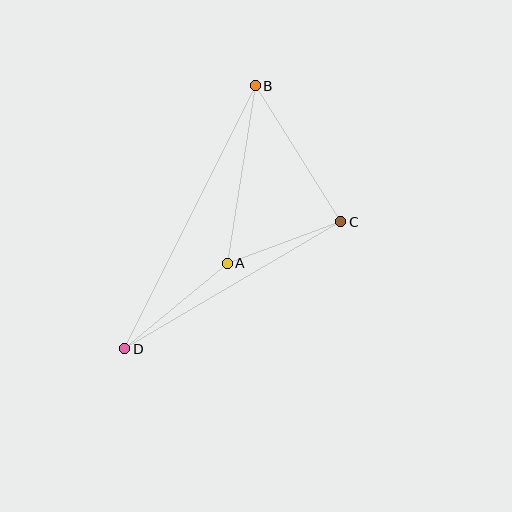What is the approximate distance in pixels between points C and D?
The distance between C and D is approximately 250 pixels.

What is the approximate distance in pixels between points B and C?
The distance between B and C is approximately 161 pixels.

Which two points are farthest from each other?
Points B and D are farthest from each other.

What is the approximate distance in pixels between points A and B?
The distance between A and B is approximately 180 pixels.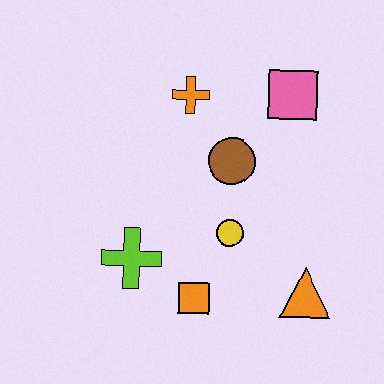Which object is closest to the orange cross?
The brown circle is closest to the orange cross.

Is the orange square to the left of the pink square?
Yes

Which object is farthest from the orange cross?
The orange triangle is farthest from the orange cross.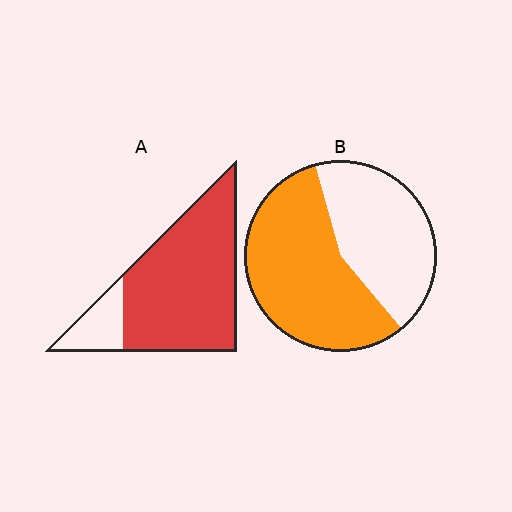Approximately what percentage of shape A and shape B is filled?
A is approximately 85% and B is approximately 55%.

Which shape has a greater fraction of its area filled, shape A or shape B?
Shape A.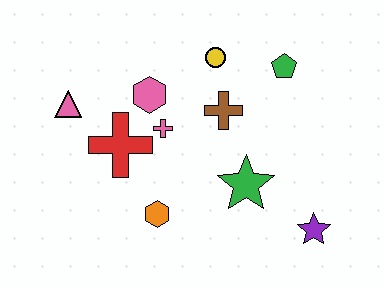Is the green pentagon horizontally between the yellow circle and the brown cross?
No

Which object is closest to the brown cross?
The yellow circle is closest to the brown cross.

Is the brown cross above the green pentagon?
No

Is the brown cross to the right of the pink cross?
Yes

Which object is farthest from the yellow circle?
The purple star is farthest from the yellow circle.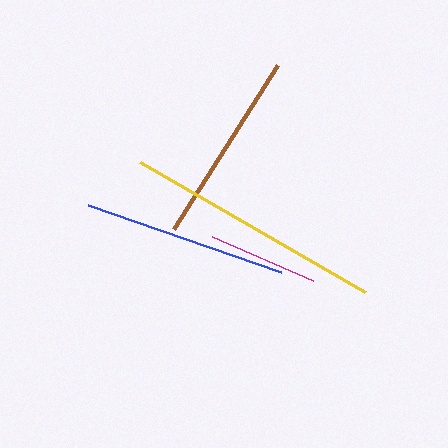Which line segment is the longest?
The yellow line is the longest at approximately 260 pixels.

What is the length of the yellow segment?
The yellow segment is approximately 260 pixels long.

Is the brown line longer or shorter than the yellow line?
The yellow line is longer than the brown line.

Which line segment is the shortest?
The magenta line is the shortest at approximately 110 pixels.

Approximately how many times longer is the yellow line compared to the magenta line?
The yellow line is approximately 2.4 times the length of the magenta line.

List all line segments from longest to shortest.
From longest to shortest: yellow, blue, brown, magenta.